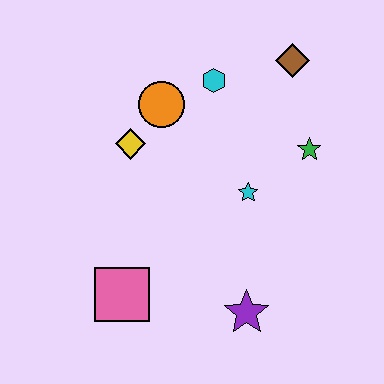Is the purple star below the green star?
Yes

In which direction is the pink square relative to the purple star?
The pink square is to the left of the purple star.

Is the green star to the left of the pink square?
No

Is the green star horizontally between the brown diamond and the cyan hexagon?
No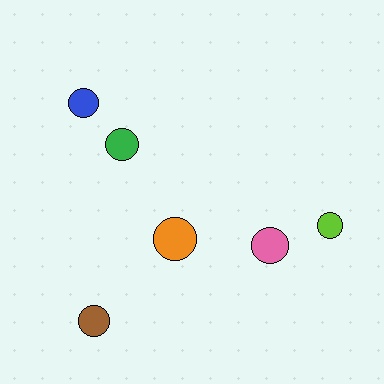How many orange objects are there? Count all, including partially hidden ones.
There is 1 orange object.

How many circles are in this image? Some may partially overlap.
There are 6 circles.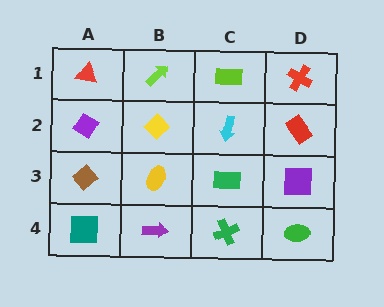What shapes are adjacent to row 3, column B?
A yellow diamond (row 2, column B), a purple arrow (row 4, column B), a brown diamond (row 3, column A), a green rectangle (row 3, column C).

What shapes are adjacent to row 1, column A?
A purple diamond (row 2, column A), a lime arrow (row 1, column B).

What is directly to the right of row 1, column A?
A lime arrow.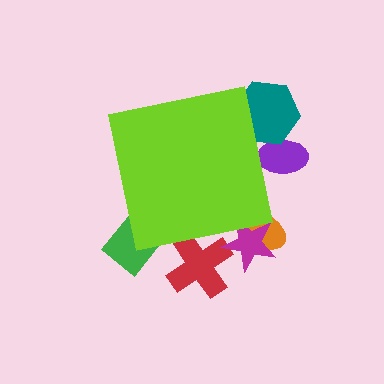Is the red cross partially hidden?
Yes, the red cross is partially hidden behind the lime square.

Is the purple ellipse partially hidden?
Yes, the purple ellipse is partially hidden behind the lime square.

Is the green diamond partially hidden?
Yes, the green diamond is partially hidden behind the lime square.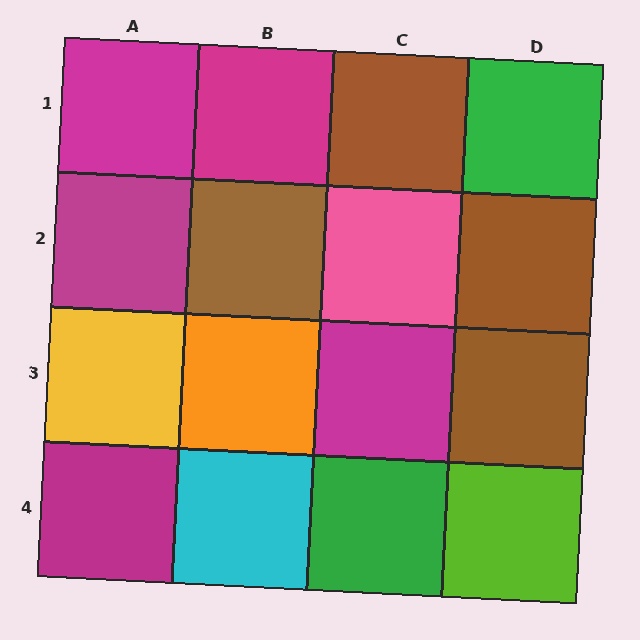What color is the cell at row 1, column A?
Magenta.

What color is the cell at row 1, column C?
Brown.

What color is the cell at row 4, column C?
Green.